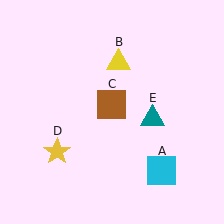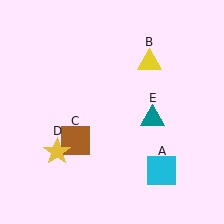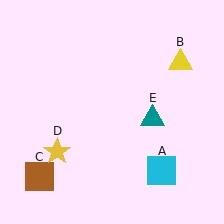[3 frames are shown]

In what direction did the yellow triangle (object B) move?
The yellow triangle (object B) moved right.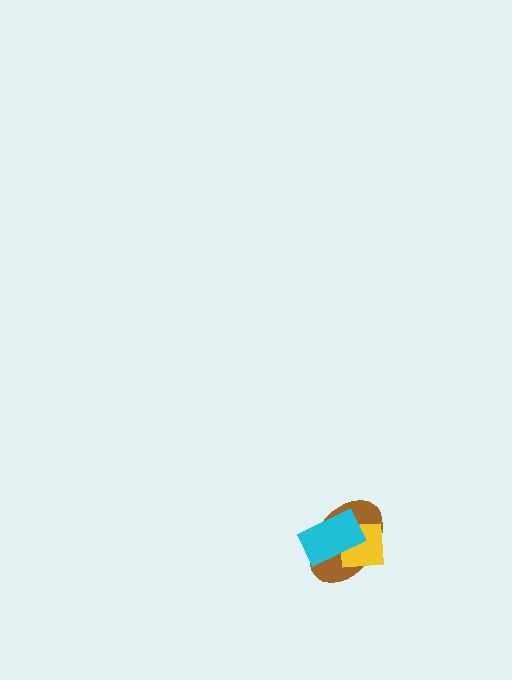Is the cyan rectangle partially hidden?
No, no other shape covers it.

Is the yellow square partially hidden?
Yes, it is partially covered by another shape.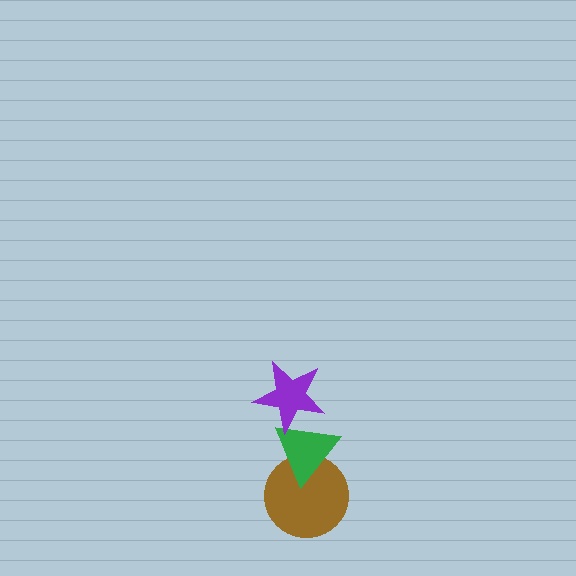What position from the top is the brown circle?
The brown circle is 3rd from the top.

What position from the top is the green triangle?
The green triangle is 2nd from the top.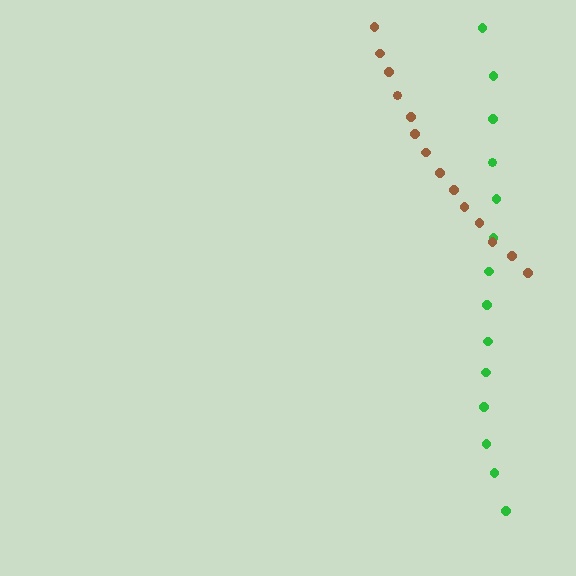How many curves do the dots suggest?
There are 2 distinct paths.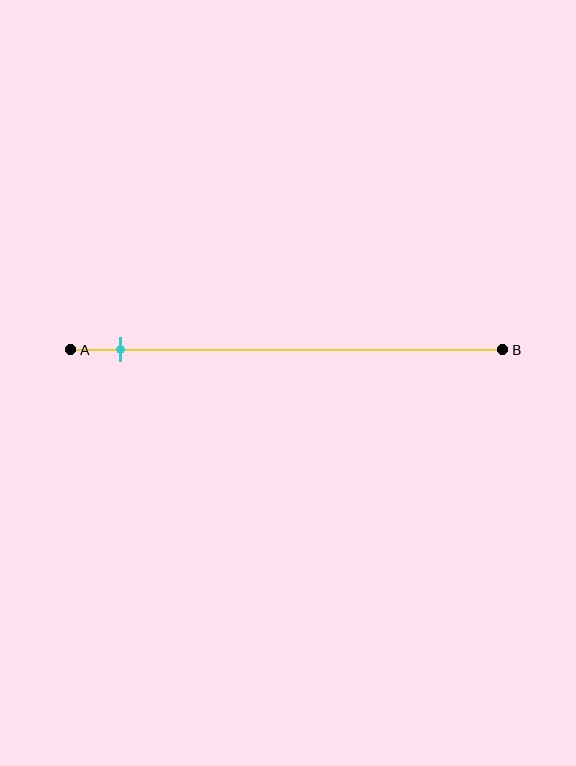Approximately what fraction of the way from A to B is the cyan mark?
The cyan mark is approximately 10% of the way from A to B.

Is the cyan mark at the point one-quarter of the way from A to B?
No, the mark is at about 10% from A, not at the 25% one-quarter point.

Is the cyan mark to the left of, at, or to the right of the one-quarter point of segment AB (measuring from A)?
The cyan mark is to the left of the one-quarter point of segment AB.